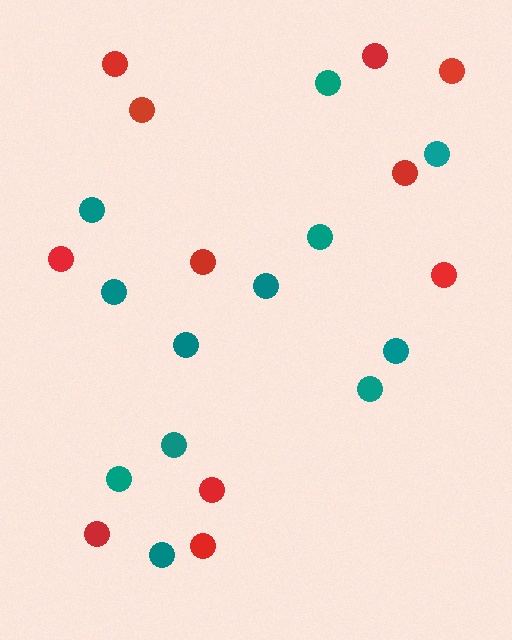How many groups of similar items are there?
There are 2 groups: one group of red circles (11) and one group of teal circles (12).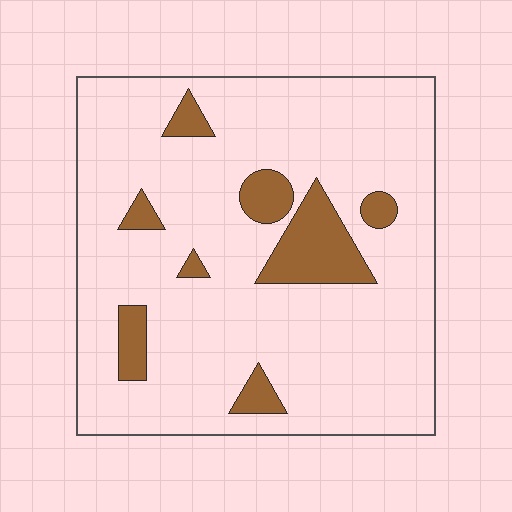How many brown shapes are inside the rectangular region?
8.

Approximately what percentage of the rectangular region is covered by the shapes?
Approximately 15%.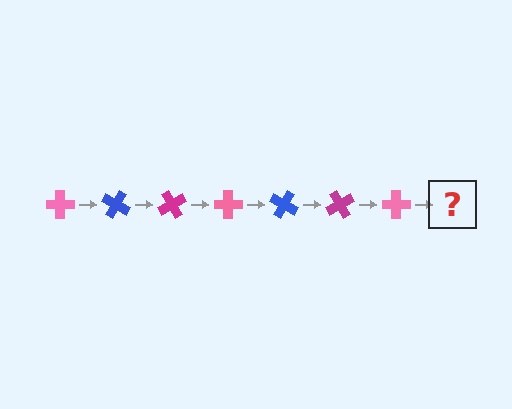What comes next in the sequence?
The next element should be a blue cross, rotated 210 degrees from the start.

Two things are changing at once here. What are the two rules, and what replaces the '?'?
The two rules are that it rotates 30 degrees each step and the color cycles through pink, blue, and magenta. The '?' should be a blue cross, rotated 210 degrees from the start.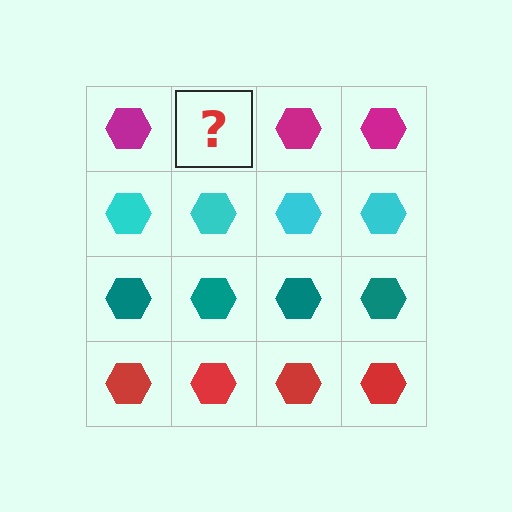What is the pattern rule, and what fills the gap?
The rule is that each row has a consistent color. The gap should be filled with a magenta hexagon.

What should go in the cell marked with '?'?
The missing cell should contain a magenta hexagon.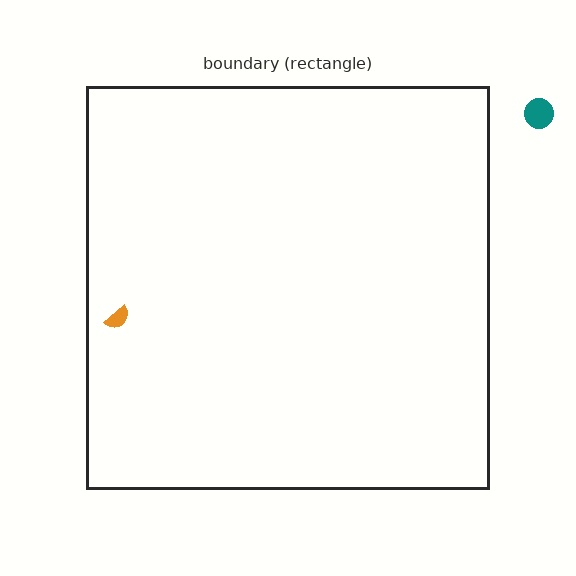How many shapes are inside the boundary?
1 inside, 1 outside.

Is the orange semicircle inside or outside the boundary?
Inside.